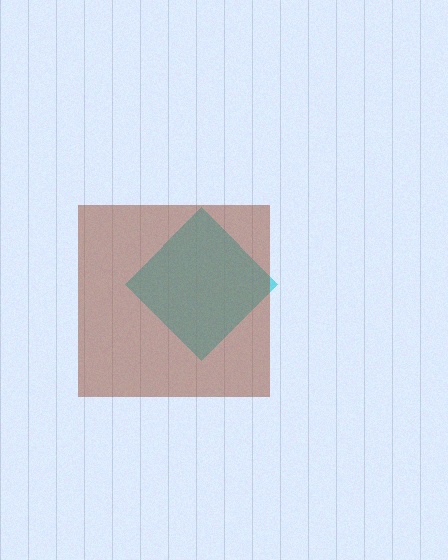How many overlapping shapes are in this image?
There are 2 overlapping shapes in the image.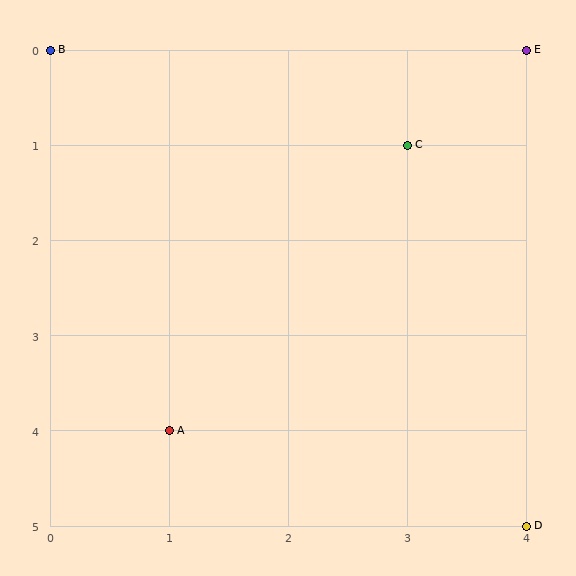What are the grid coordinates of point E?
Point E is at grid coordinates (4, 0).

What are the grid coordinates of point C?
Point C is at grid coordinates (3, 1).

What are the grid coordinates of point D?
Point D is at grid coordinates (4, 5).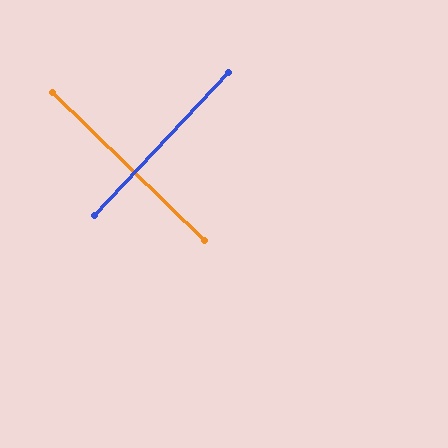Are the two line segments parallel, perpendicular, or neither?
Perpendicular — they meet at approximately 89°.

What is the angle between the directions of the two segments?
Approximately 89 degrees.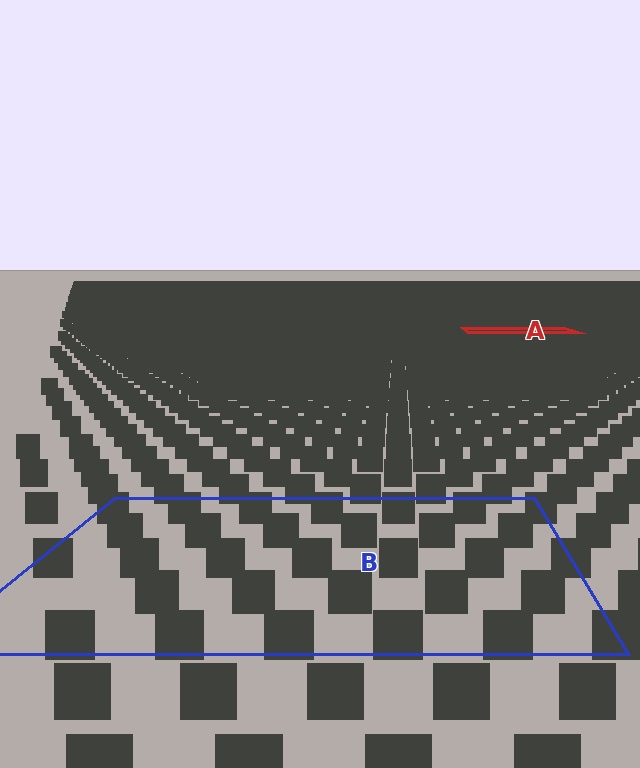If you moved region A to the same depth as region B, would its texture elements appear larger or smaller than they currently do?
They would appear larger. At a closer depth, the same texture elements are projected at a bigger on-screen size.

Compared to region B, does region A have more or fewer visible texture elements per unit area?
Region A has more texture elements per unit area — they are packed more densely because it is farther away.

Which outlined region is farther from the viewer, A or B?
Region A is farther from the viewer — the texture elements inside it appear smaller and more densely packed.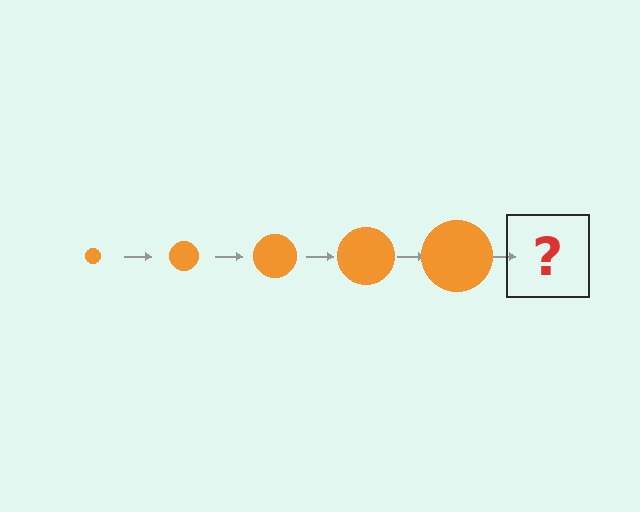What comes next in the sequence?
The next element should be an orange circle, larger than the previous one.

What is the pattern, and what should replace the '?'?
The pattern is that the circle gets progressively larger each step. The '?' should be an orange circle, larger than the previous one.